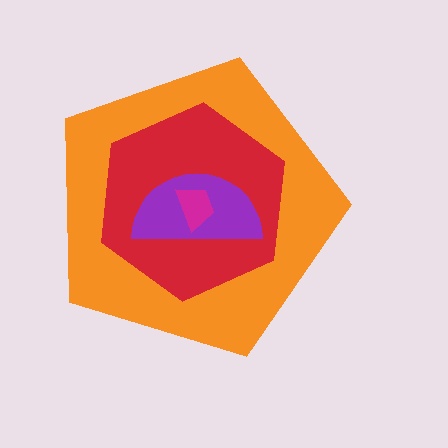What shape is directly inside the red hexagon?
The purple semicircle.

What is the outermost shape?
The orange pentagon.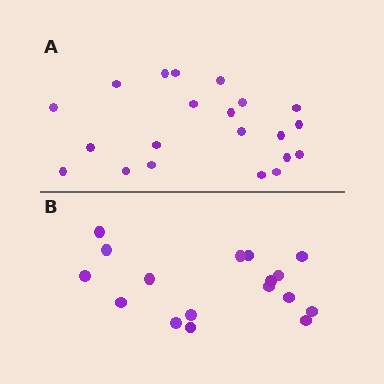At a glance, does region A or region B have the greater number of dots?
Region A (the top region) has more dots.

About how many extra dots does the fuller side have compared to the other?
Region A has about 4 more dots than region B.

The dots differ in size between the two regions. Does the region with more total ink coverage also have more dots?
No. Region B has more total ink coverage because its dots are larger, but region A actually contains more individual dots. Total area can be misleading — the number of items is what matters here.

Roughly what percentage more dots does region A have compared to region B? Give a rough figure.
About 25% more.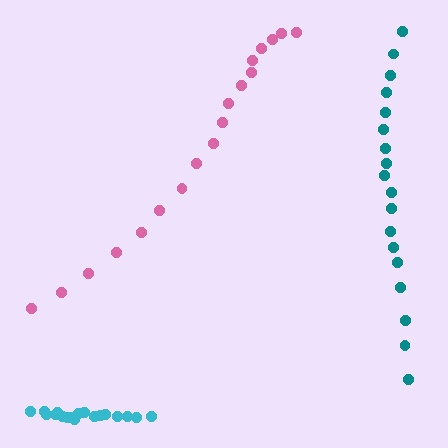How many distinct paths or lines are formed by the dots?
There are 3 distinct paths.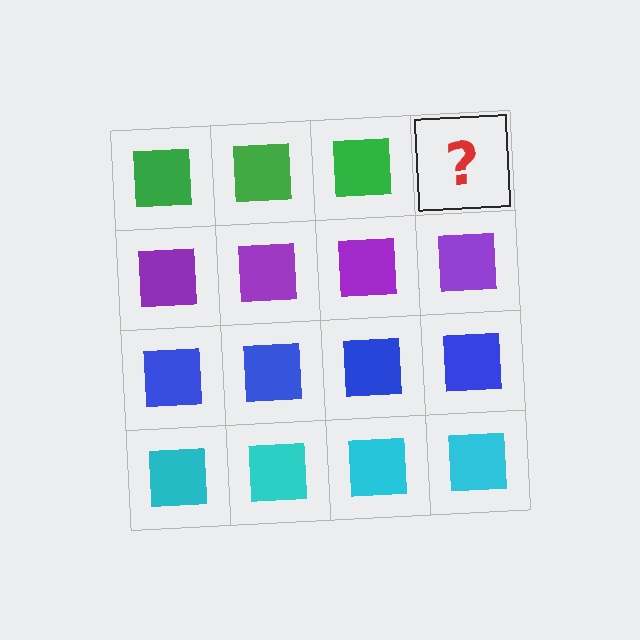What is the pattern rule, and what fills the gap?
The rule is that each row has a consistent color. The gap should be filled with a green square.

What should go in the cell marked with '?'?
The missing cell should contain a green square.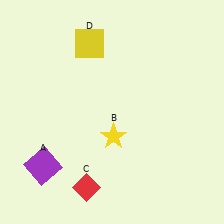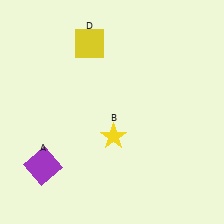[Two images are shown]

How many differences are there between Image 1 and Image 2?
There is 1 difference between the two images.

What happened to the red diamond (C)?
The red diamond (C) was removed in Image 2. It was in the bottom-left area of Image 1.